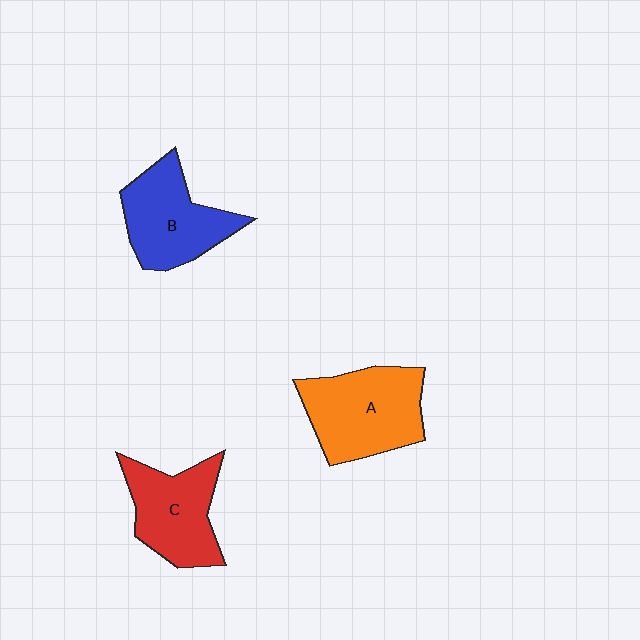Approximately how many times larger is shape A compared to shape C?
Approximately 1.2 times.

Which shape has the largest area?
Shape A (orange).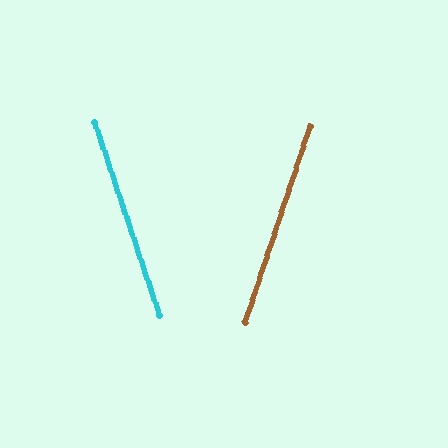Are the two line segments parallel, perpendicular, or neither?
Neither parallel nor perpendicular — they differ by about 37°.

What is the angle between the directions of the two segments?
Approximately 37 degrees.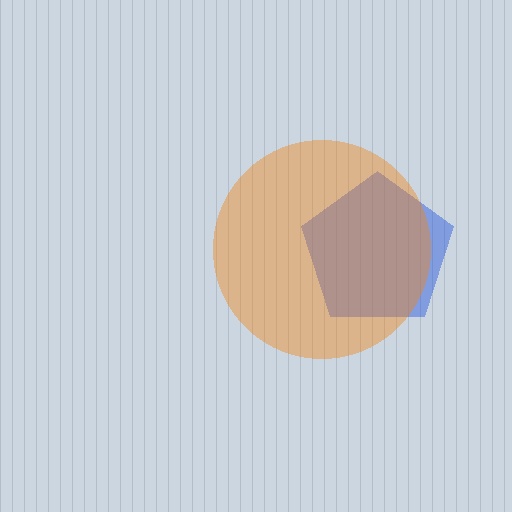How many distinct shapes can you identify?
There are 2 distinct shapes: a blue pentagon, an orange circle.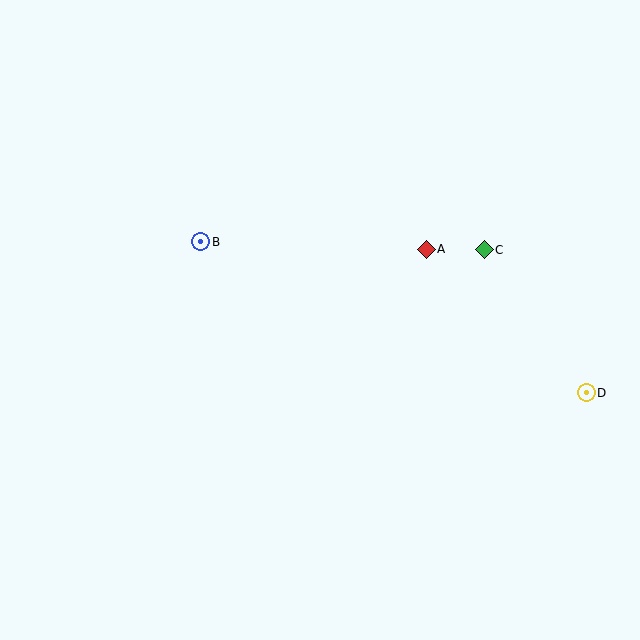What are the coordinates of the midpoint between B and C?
The midpoint between B and C is at (343, 246).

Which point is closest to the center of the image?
Point A at (426, 249) is closest to the center.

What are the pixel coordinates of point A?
Point A is at (426, 249).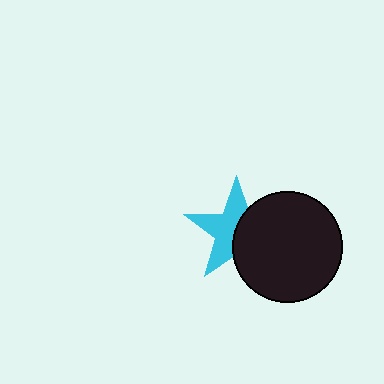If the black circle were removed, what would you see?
You would see the complete cyan star.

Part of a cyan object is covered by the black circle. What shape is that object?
It is a star.